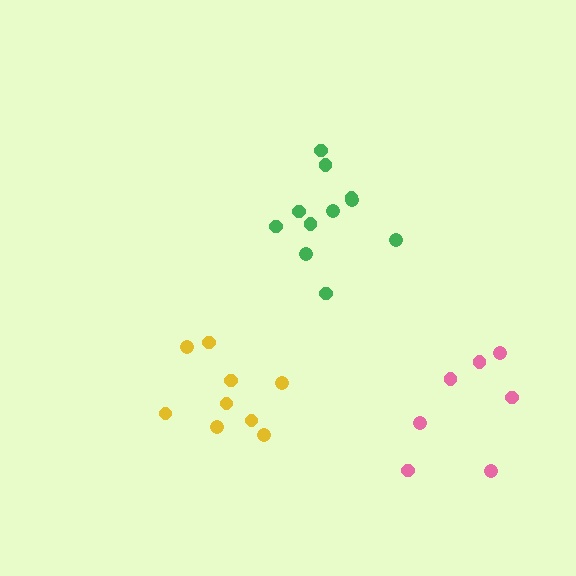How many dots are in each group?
Group 1: 9 dots, Group 2: 7 dots, Group 3: 11 dots (27 total).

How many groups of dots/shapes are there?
There are 3 groups.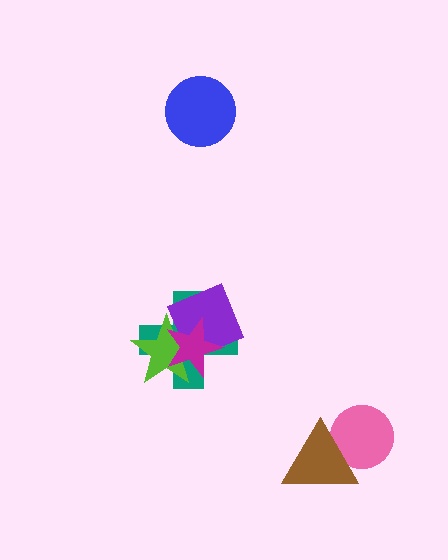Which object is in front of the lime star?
The magenta star is in front of the lime star.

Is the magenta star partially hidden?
No, no other shape covers it.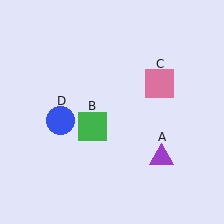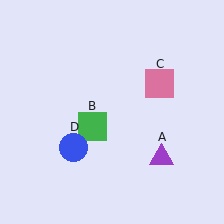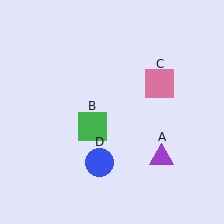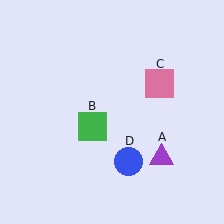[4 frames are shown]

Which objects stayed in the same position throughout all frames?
Purple triangle (object A) and green square (object B) and pink square (object C) remained stationary.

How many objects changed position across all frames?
1 object changed position: blue circle (object D).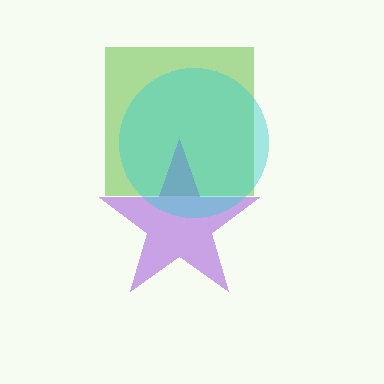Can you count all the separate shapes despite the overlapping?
Yes, there are 3 separate shapes.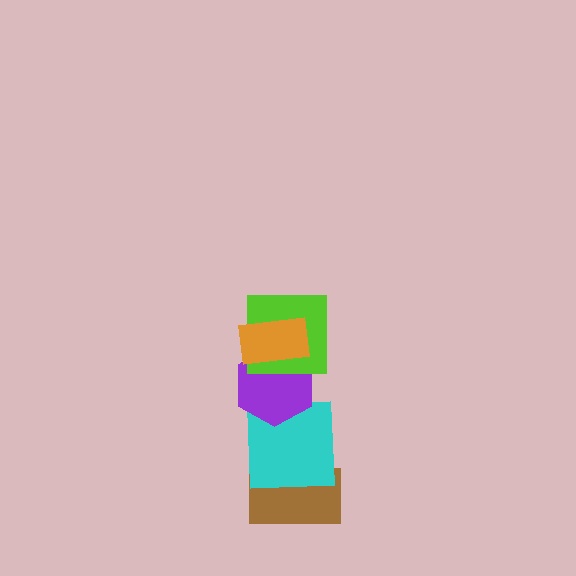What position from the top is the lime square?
The lime square is 2nd from the top.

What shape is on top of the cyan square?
The purple hexagon is on top of the cyan square.